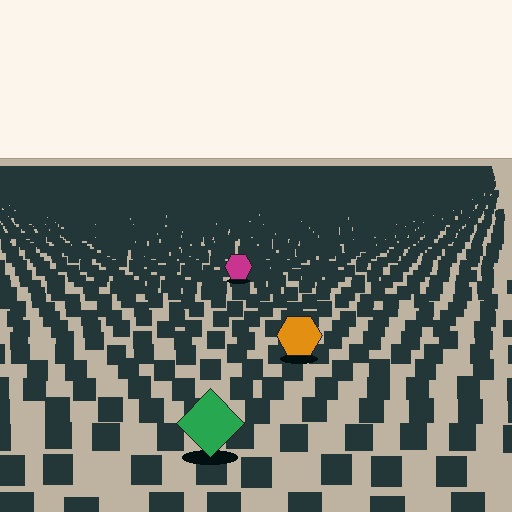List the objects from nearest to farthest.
From nearest to farthest: the green diamond, the orange hexagon, the magenta hexagon.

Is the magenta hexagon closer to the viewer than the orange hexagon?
No. The orange hexagon is closer — you can tell from the texture gradient: the ground texture is coarser near it.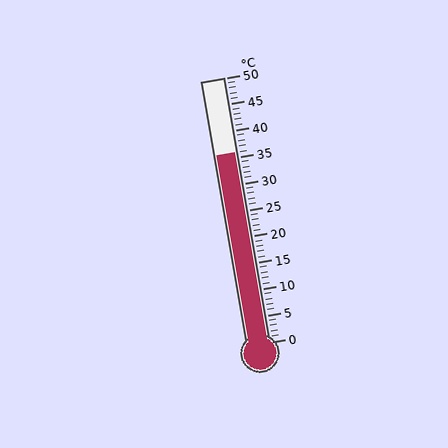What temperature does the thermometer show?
The thermometer shows approximately 36°C.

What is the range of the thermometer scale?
The thermometer scale ranges from 0°C to 50°C.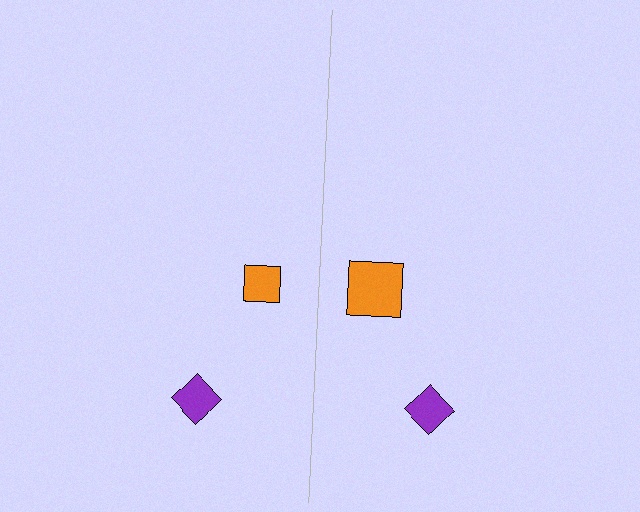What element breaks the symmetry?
The orange square on the right side has a different size than its mirror counterpart.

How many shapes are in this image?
There are 4 shapes in this image.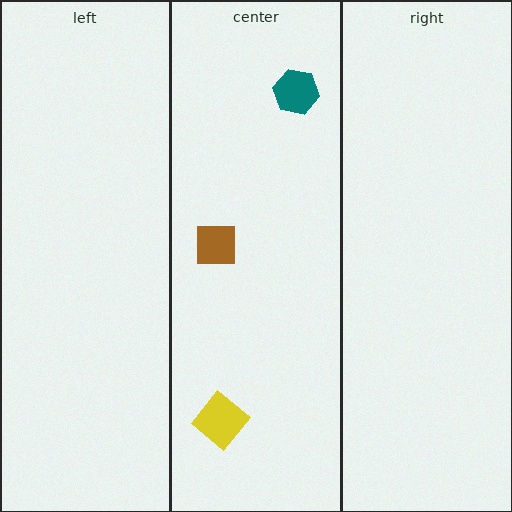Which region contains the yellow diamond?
The center region.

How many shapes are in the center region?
3.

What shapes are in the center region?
The yellow diamond, the teal hexagon, the brown square.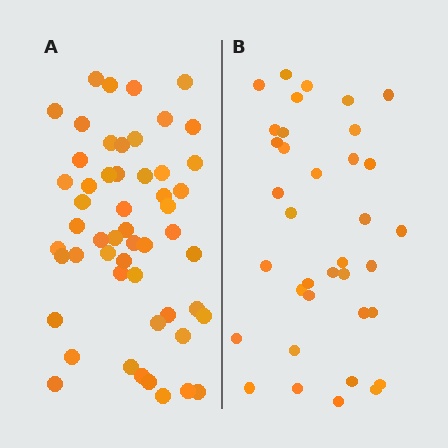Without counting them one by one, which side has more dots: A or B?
Region A (the left region) has more dots.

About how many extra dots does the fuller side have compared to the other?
Region A has approximately 15 more dots than region B.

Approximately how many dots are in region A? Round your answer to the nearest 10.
About 50 dots. (The exact count is 53, which rounds to 50.)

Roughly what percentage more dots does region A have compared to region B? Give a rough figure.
About 45% more.